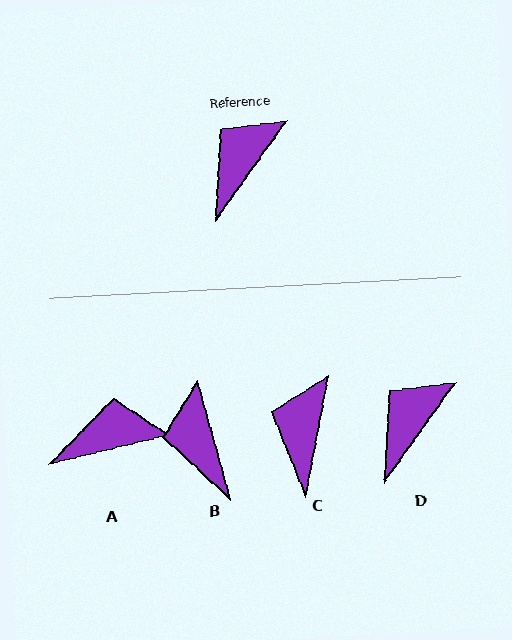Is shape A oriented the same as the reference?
No, it is off by about 41 degrees.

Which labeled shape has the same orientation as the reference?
D.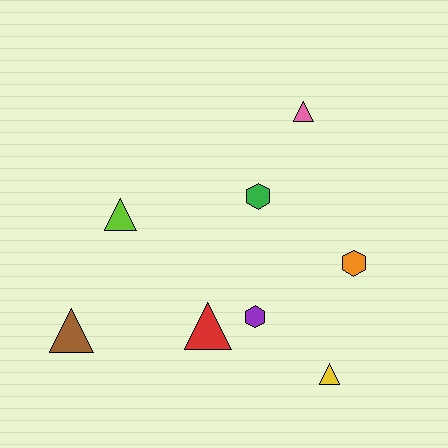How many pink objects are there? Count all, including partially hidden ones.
There is 1 pink object.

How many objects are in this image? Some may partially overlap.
There are 8 objects.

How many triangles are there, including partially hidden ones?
There are 5 triangles.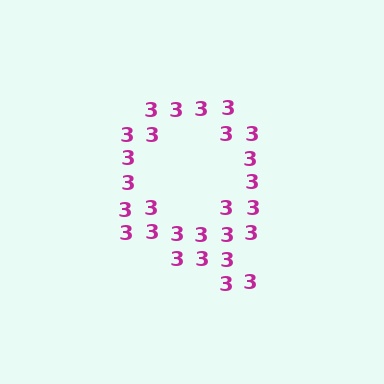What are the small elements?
The small elements are digit 3's.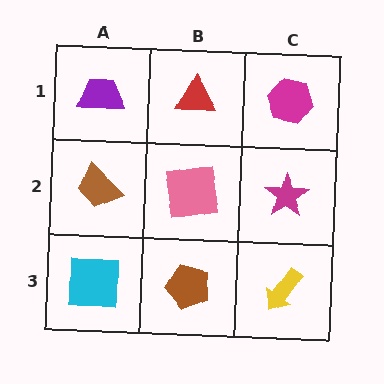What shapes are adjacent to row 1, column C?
A magenta star (row 2, column C), a red triangle (row 1, column B).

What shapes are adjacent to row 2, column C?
A magenta hexagon (row 1, column C), a yellow arrow (row 3, column C), a pink square (row 2, column B).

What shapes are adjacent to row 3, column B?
A pink square (row 2, column B), a cyan square (row 3, column A), a yellow arrow (row 3, column C).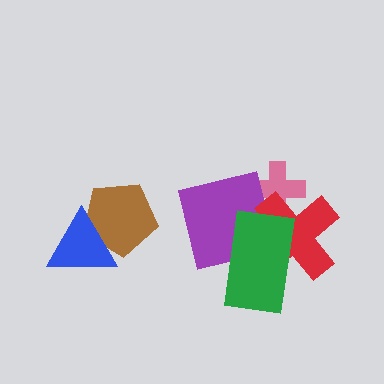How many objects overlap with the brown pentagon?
1 object overlaps with the brown pentagon.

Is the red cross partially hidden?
Yes, it is partially covered by another shape.